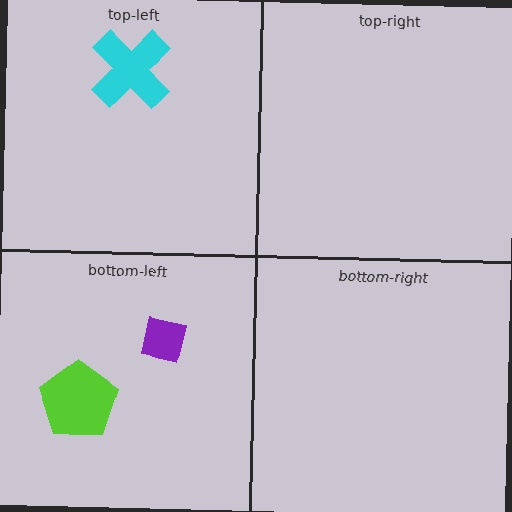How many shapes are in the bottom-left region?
2.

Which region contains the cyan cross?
The top-left region.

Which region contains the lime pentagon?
The bottom-left region.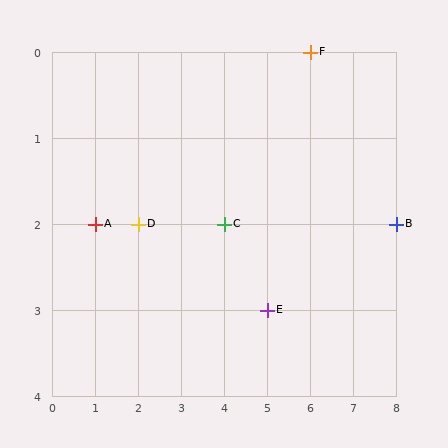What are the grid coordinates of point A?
Point A is at grid coordinates (1, 2).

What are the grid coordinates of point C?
Point C is at grid coordinates (4, 2).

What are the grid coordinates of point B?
Point B is at grid coordinates (8, 2).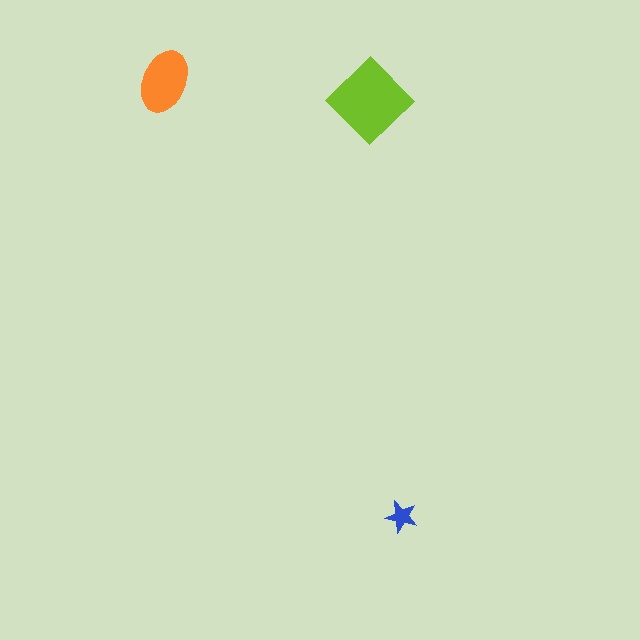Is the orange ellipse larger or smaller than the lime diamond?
Smaller.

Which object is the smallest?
The blue star.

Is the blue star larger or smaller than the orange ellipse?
Smaller.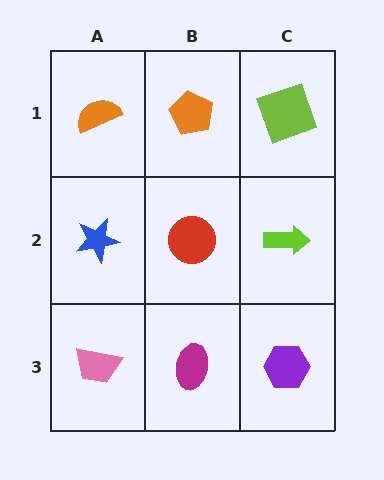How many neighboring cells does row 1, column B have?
3.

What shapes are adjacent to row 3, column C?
A lime arrow (row 2, column C), a magenta ellipse (row 3, column B).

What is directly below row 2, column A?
A pink trapezoid.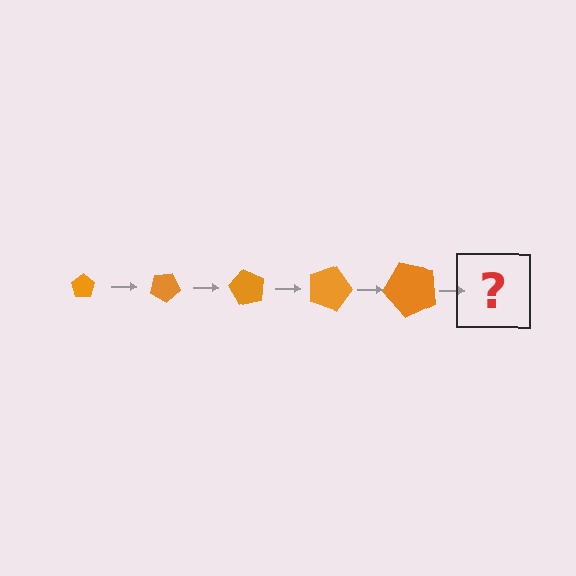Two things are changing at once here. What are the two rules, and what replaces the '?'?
The two rules are that the pentagon grows larger each step and it rotates 30 degrees each step. The '?' should be a pentagon, larger than the previous one and rotated 150 degrees from the start.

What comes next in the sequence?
The next element should be a pentagon, larger than the previous one and rotated 150 degrees from the start.